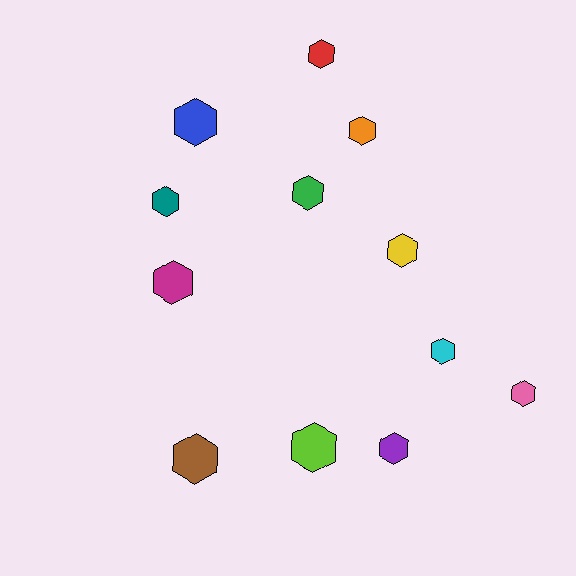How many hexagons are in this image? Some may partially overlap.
There are 12 hexagons.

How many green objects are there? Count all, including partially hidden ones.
There is 1 green object.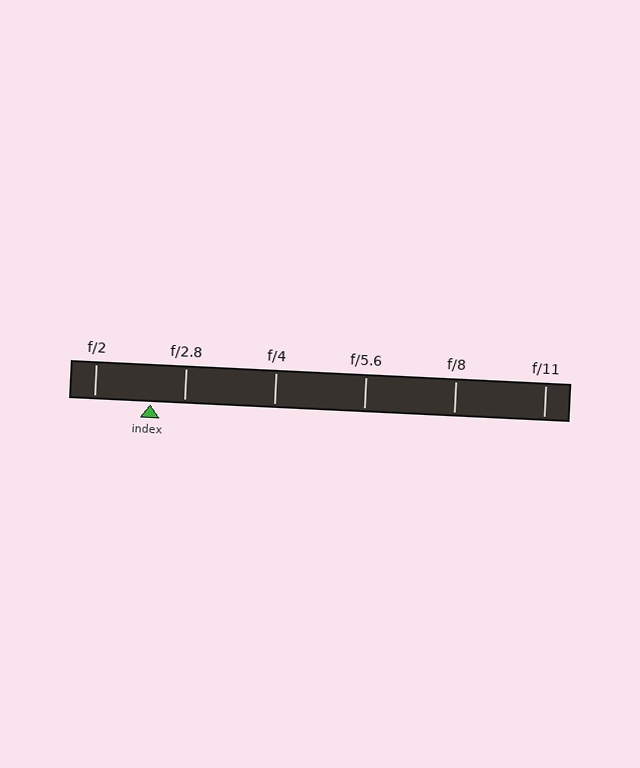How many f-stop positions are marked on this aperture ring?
There are 6 f-stop positions marked.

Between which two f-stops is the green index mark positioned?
The index mark is between f/2 and f/2.8.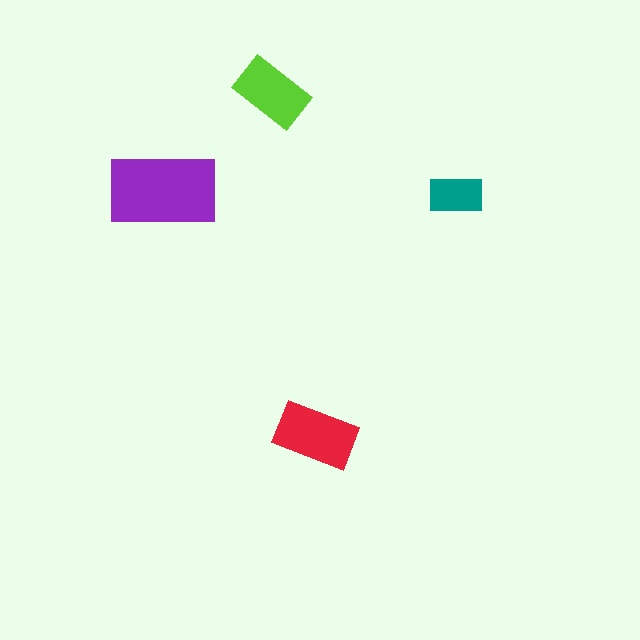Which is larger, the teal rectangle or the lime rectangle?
The lime one.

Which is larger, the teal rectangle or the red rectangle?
The red one.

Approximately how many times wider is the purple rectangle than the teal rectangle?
About 2 times wider.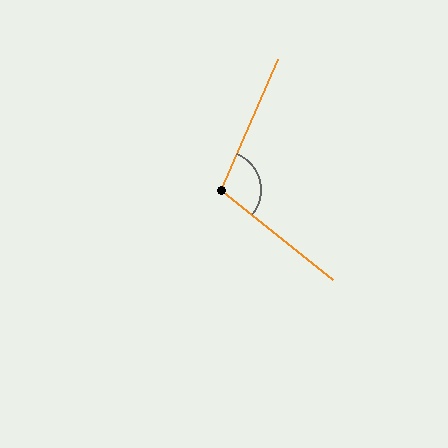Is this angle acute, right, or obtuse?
It is obtuse.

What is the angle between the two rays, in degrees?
Approximately 105 degrees.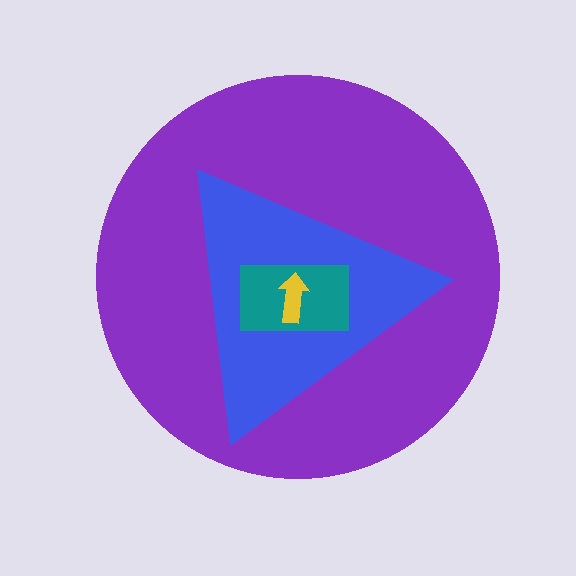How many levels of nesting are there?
4.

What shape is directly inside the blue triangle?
The teal rectangle.